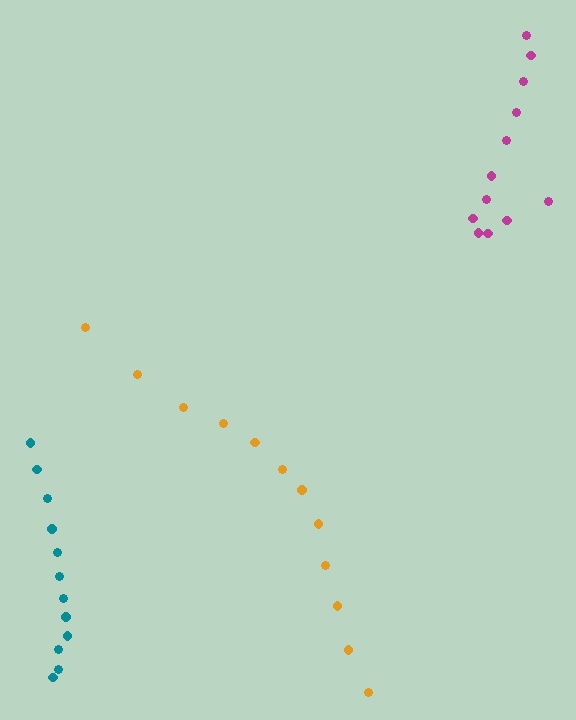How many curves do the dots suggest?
There are 3 distinct paths.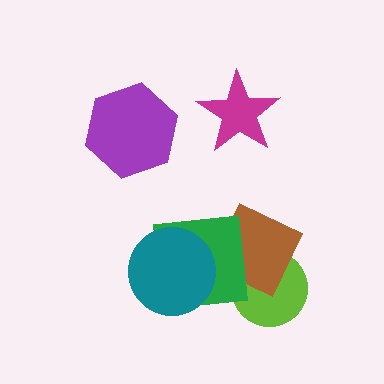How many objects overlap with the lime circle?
1 object overlaps with the lime circle.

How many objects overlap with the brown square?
2 objects overlap with the brown square.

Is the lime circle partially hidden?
Yes, it is partially covered by another shape.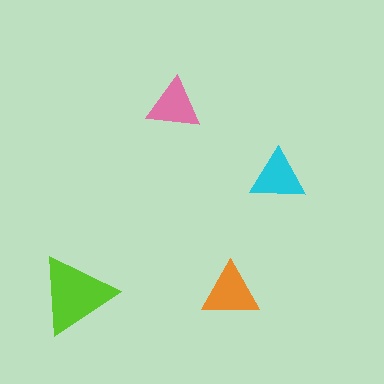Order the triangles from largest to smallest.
the lime one, the orange one, the cyan one, the pink one.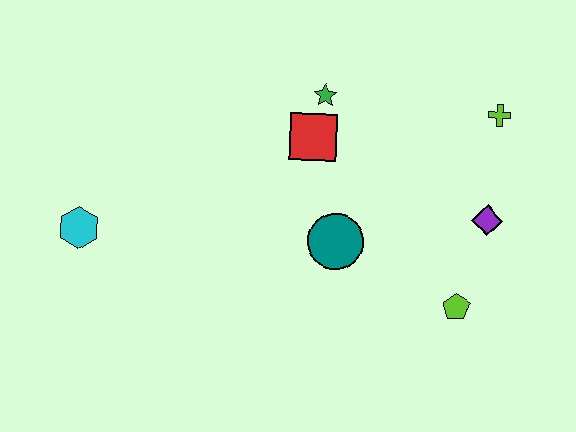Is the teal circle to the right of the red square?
Yes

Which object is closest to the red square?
The green star is closest to the red square.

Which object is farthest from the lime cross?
The cyan hexagon is farthest from the lime cross.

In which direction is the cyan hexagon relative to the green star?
The cyan hexagon is to the left of the green star.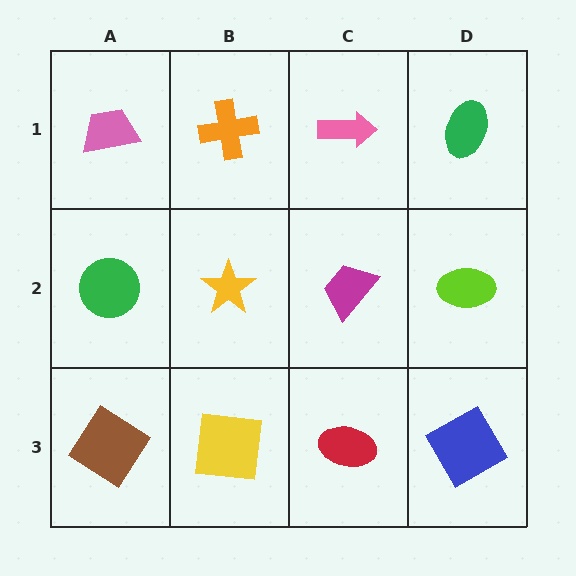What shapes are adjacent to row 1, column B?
A yellow star (row 2, column B), a pink trapezoid (row 1, column A), a pink arrow (row 1, column C).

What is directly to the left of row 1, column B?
A pink trapezoid.